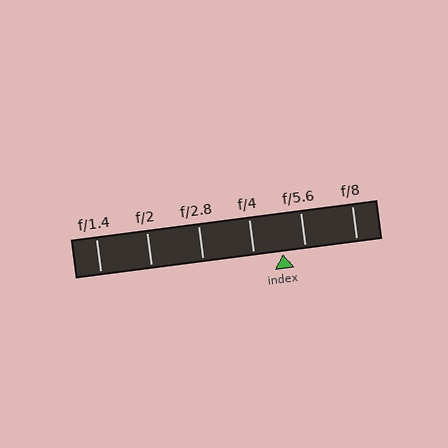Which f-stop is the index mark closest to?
The index mark is closest to f/5.6.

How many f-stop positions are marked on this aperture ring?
There are 6 f-stop positions marked.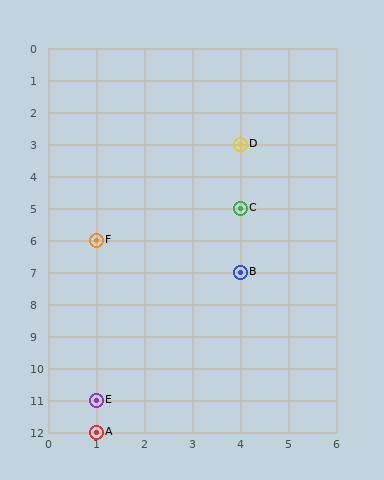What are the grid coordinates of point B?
Point B is at grid coordinates (4, 7).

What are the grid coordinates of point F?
Point F is at grid coordinates (1, 6).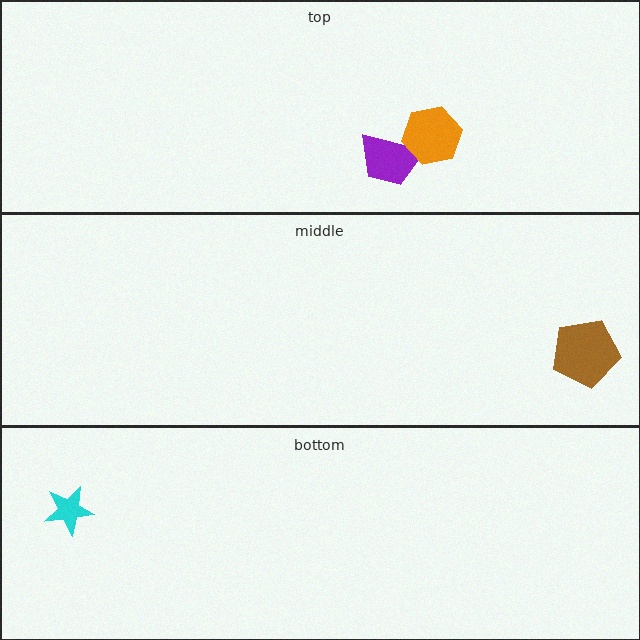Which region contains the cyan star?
The bottom region.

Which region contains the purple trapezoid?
The top region.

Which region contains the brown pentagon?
The middle region.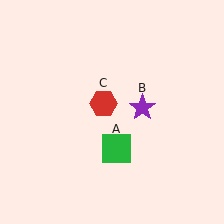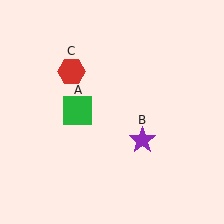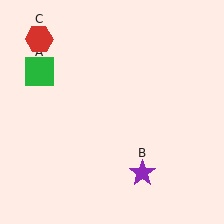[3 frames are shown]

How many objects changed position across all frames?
3 objects changed position: green square (object A), purple star (object B), red hexagon (object C).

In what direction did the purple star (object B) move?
The purple star (object B) moved down.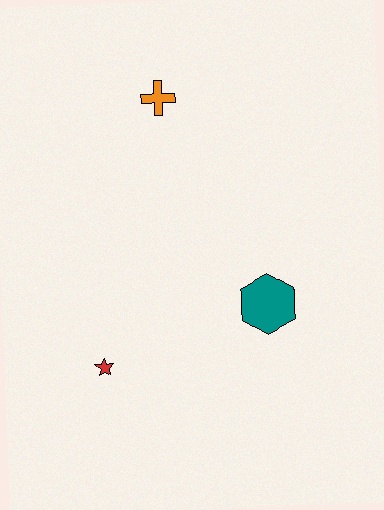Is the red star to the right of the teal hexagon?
No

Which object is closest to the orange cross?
The teal hexagon is closest to the orange cross.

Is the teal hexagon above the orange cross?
No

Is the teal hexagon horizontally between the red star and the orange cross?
No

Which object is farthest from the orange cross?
The red star is farthest from the orange cross.